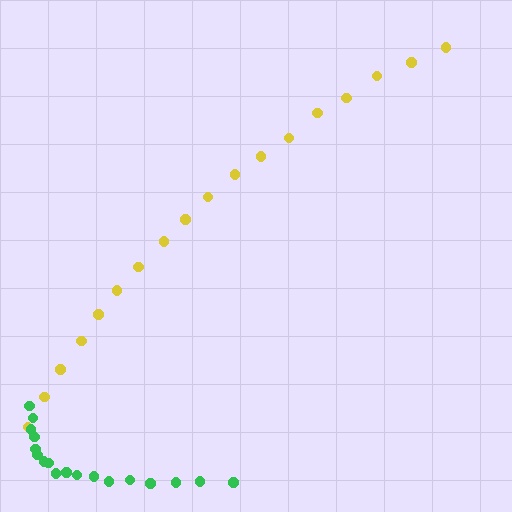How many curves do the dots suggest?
There are 2 distinct paths.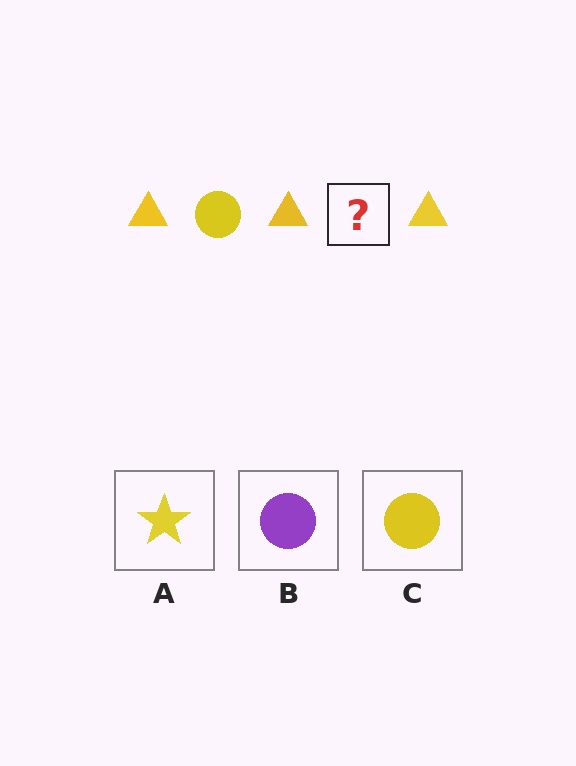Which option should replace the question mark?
Option C.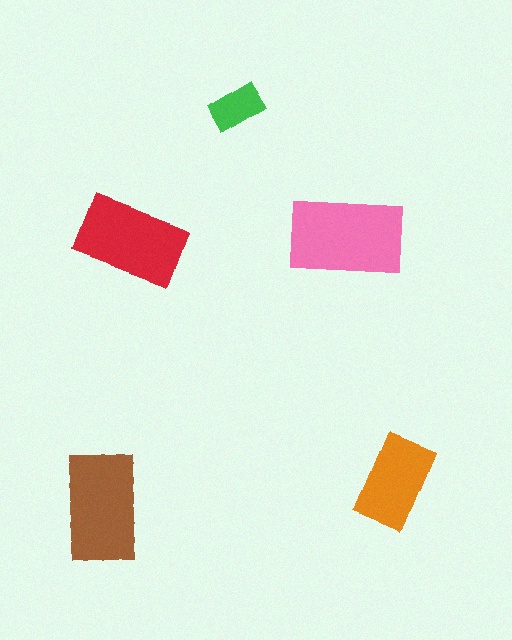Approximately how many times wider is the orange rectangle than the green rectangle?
About 1.5 times wider.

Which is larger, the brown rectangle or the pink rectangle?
The pink one.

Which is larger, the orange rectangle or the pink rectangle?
The pink one.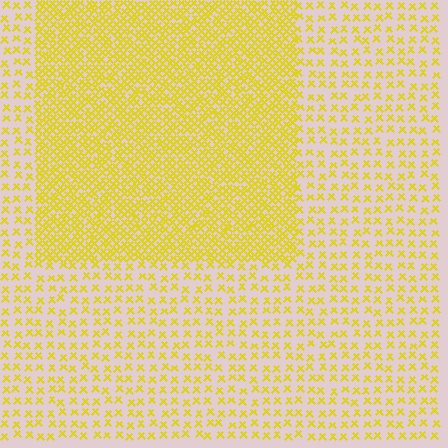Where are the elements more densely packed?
The elements are more densely packed inside the rectangle boundary.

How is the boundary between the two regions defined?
The boundary is defined by a change in element density (approximately 2.6x ratio). All elements are the same color, size, and shape.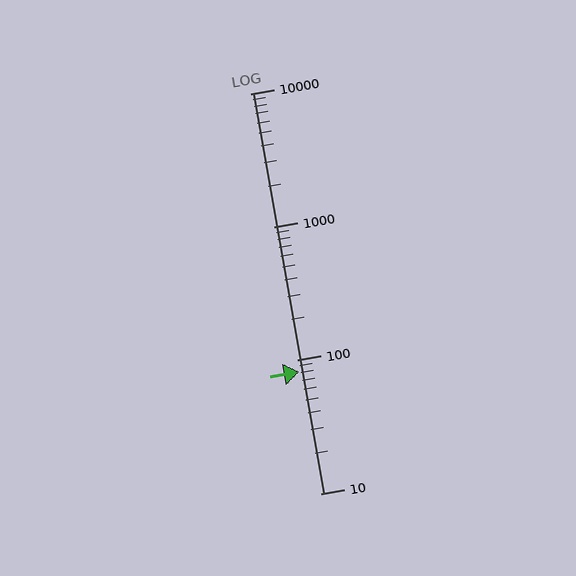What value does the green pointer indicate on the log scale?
The pointer indicates approximately 82.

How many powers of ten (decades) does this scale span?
The scale spans 3 decades, from 10 to 10000.